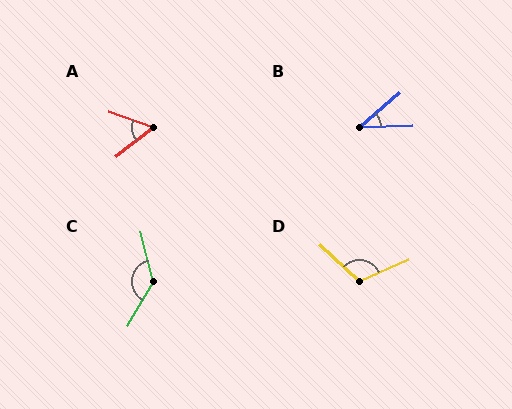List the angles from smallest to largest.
B (39°), A (58°), D (112°), C (136°).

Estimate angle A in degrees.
Approximately 58 degrees.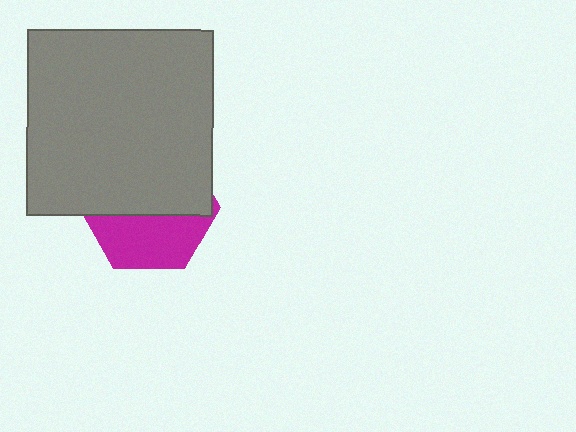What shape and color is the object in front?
The object in front is a gray square.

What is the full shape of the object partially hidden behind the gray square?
The partially hidden object is a magenta hexagon.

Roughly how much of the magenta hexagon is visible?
A small part of it is visible (roughly 40%).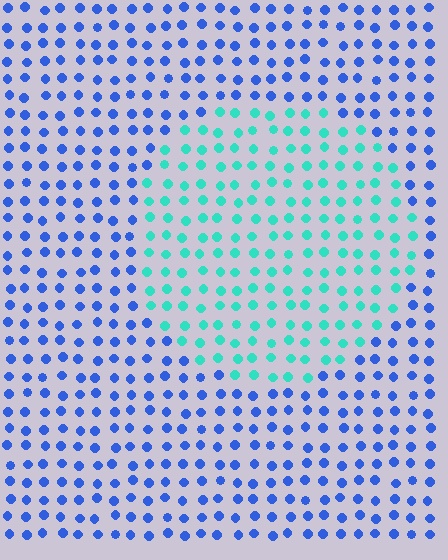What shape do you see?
I see a circle.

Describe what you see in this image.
The image is filled with small blue elements in a uniform arrangement. A circle-shaped region is visible where the elements are tinted to a slightly different hue, forming a subtle color boundary.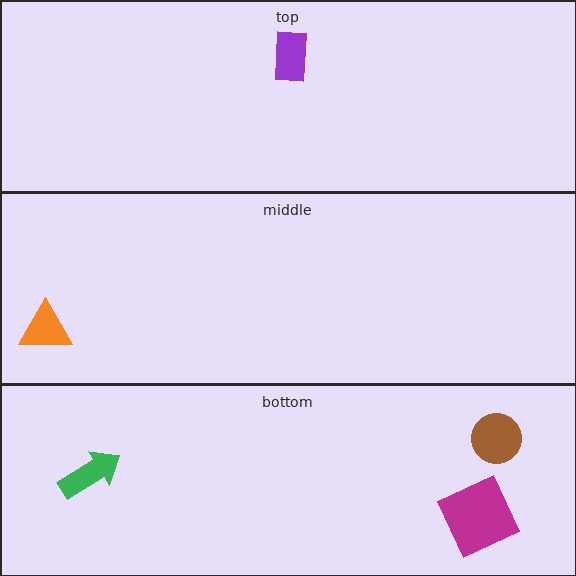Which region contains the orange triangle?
The middle region.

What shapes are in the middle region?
The orange triangle.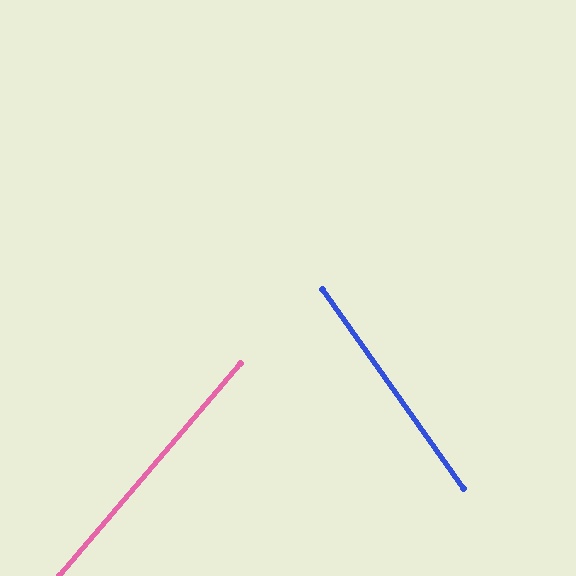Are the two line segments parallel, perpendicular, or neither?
Neither parallel nor perpendicular — they differ by about 76°.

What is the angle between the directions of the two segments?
Approximately 76 degrees.